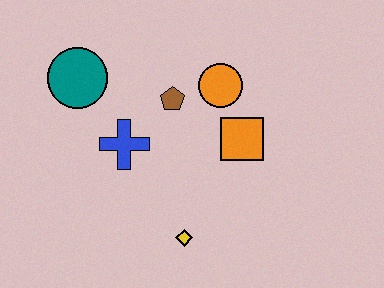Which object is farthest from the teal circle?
The yellow diamond is farthest from the teal circle.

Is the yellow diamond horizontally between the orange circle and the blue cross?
Yes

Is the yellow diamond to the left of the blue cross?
No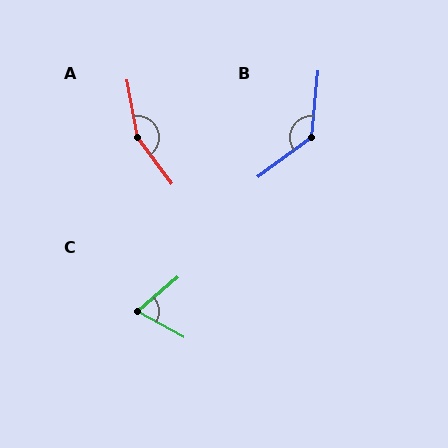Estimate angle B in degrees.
Approximately 132 degrees.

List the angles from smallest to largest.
C (70°), B (132°), A (154°).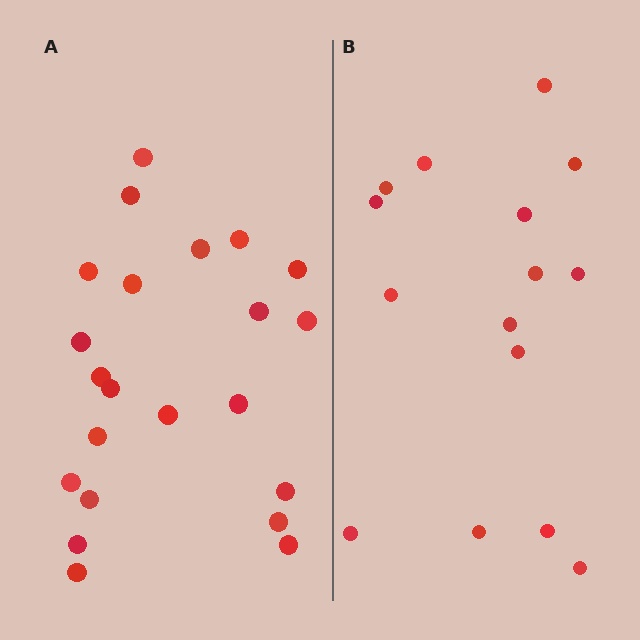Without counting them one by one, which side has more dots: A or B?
Region A (the left region) has more dots.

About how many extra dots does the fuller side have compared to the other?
Region A has roughly 8 or so more dots than region B.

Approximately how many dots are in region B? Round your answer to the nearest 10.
About 20 dots. (The exact count is 15, which rounds to 20.)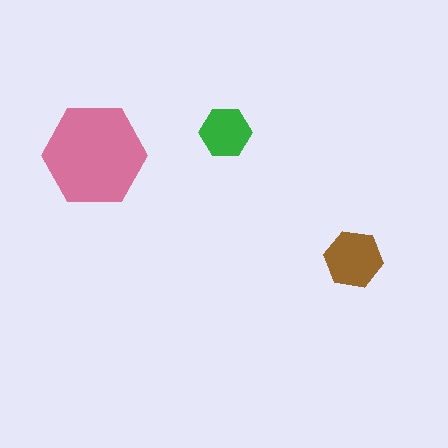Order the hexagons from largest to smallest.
the pink one, the brown one, the green one.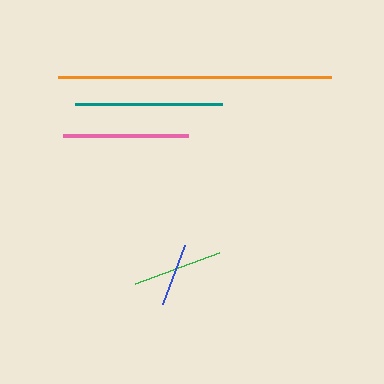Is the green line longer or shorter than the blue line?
The green line is longer than the blue line.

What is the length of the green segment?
The green segment is approximately 89 pixels long.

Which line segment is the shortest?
The blue line is the shortest at approximately 64 pixels.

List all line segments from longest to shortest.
From longest to shortest: orange, teal, pink, green, blue.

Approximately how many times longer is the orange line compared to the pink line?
The orange line is approximately 2.2 times the length of the pink line.